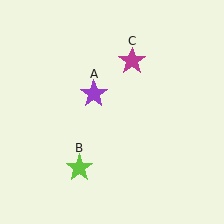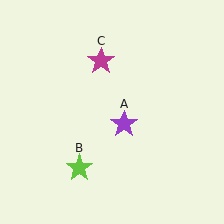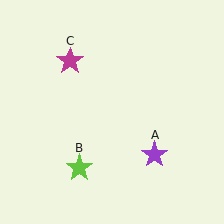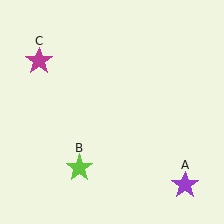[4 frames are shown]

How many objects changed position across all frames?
2 objects changed position: purple star (object A), magenta star (object C).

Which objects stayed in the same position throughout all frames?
Lime star (object B) remained stationary.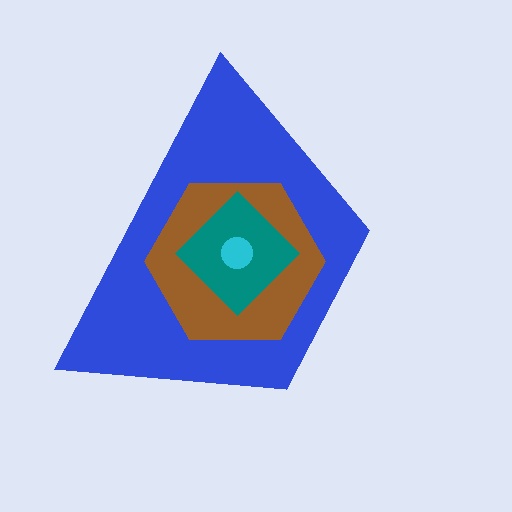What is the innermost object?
The cyan circle.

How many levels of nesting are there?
4.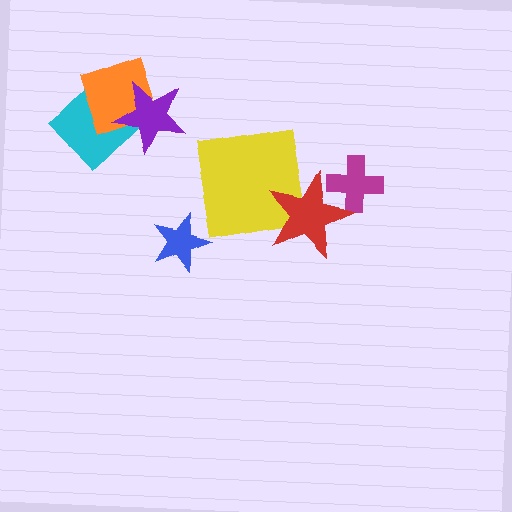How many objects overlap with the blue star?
0 objects overlap with the blue star.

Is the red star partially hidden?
No, no other shape covers it.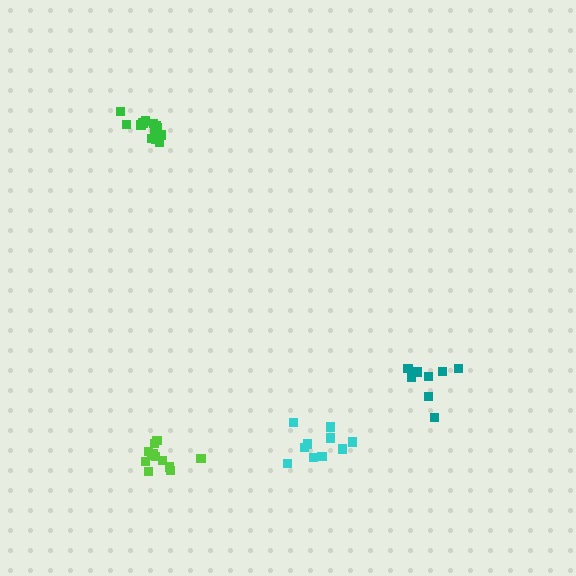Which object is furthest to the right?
The teal cluster is rightmost.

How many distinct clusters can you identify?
There are 4 distinct clusters.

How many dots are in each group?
Group 1: 8 dots, Group 2: 10 dots, Group 3: 12 dots, Group 4: 13 dots (43 total).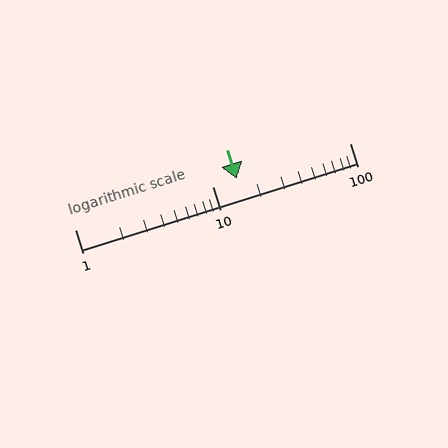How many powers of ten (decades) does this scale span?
The scale spans 2 decades, from 1 to 100.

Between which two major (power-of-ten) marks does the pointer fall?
The pointer is between 10 and 100.